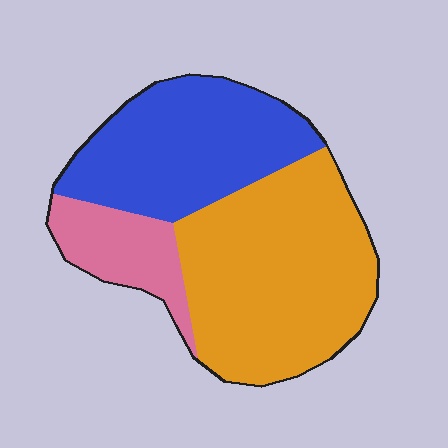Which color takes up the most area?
Orange, at roughly 50%.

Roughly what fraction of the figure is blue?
Blue takes up about three eighths (3/8) of the figure.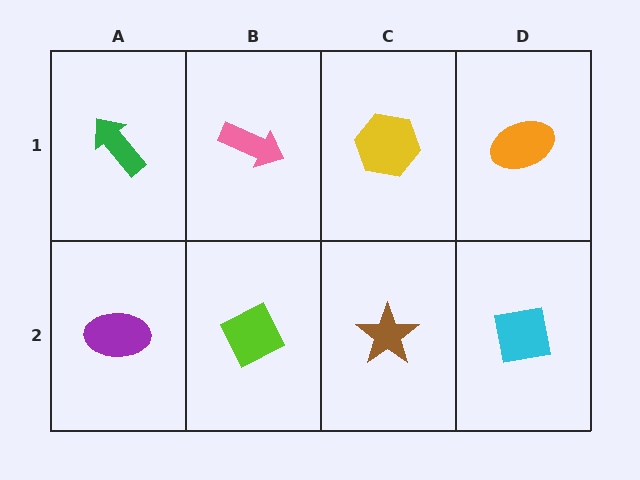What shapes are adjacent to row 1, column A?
A purple ellipse (row 2, column A), a pink arrow (row 1, column B).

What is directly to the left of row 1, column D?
A yellow hexagon.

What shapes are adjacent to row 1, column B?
A lime diamond (row 2, column B), a green arrow (row 1, column A), a yellow hexagon (row 1, column C).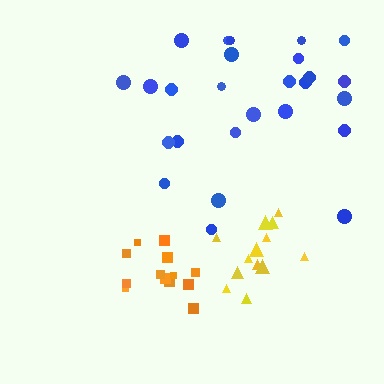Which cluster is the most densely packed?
Orange.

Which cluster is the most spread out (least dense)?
Blue.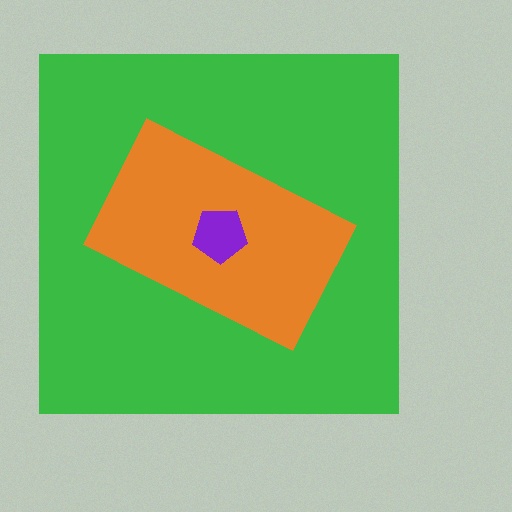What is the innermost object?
The purple pentagon.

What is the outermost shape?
The green square.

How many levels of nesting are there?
3.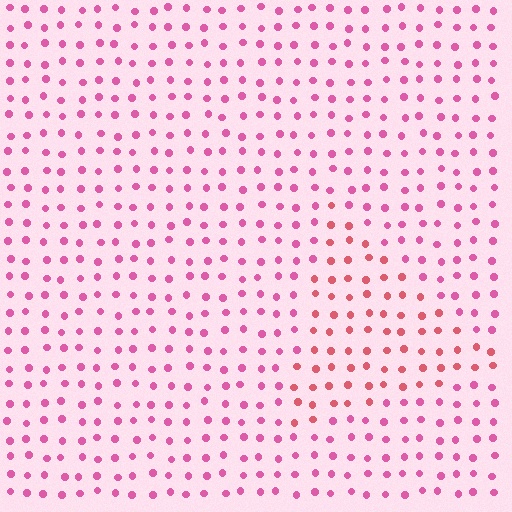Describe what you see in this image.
The image is filled with small pink elements in a uniform arrangement. A triangle-shaped region is visible where the elements are tinted to a slightly different hue, forming a subtle color boundary.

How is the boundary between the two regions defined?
The boundary is defined purely by a slight shift in hue (about 27 degrees). Spacing, size, and orientation are identical on both sides.